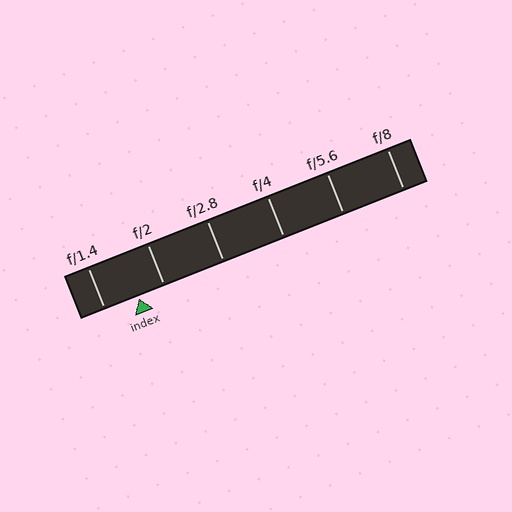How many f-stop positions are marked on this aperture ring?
There are 6 f-stop positions marked.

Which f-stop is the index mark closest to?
The index mark is closest to f/2.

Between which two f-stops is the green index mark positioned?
The index mark is between f/1.4 and f/2.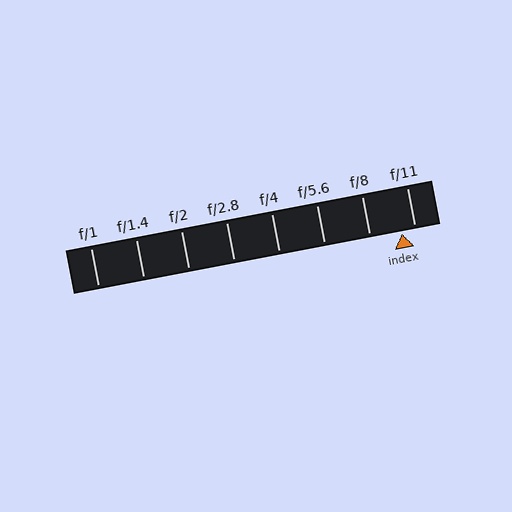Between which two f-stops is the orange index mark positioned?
The index mark is between f/8 and f/11.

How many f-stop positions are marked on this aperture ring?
There are 8 f-stop positions marked.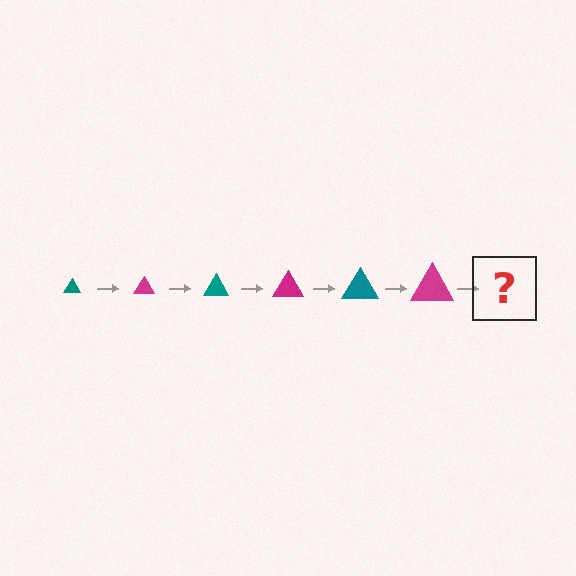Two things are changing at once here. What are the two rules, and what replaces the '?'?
The two rules are that the triangle grows larger each step and the color cycles through teal and magenta. The '?' should be a teal triangle, larger than the previous one.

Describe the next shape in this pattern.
It should be a teal triangle, larger than the previous one.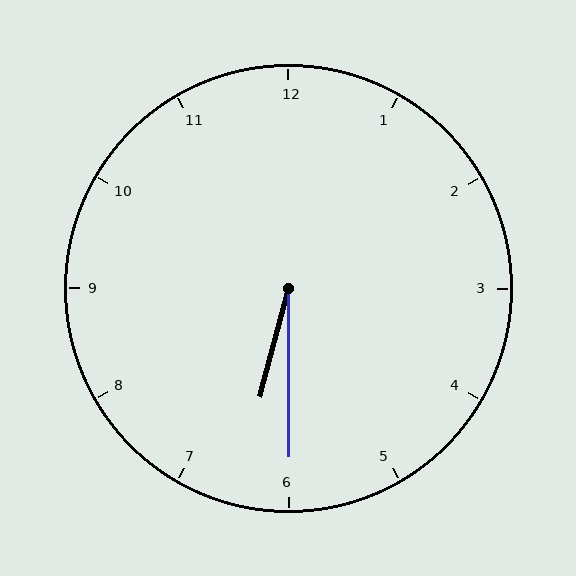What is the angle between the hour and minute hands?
Approximately 15 degrees.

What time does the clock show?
6:30.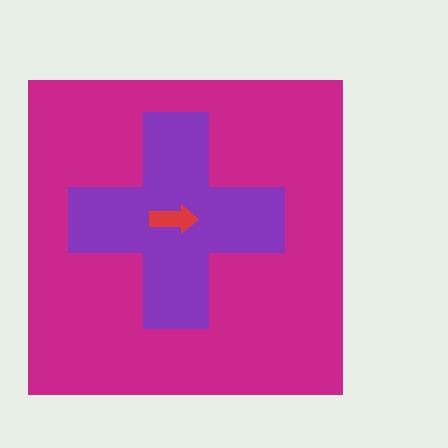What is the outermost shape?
The magenta square.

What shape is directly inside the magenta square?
The purple cross.